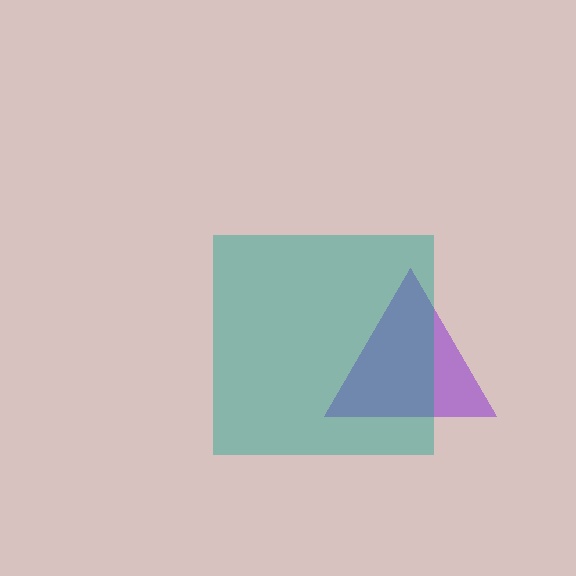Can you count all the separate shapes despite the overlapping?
Yes, there are 2 separate shapes.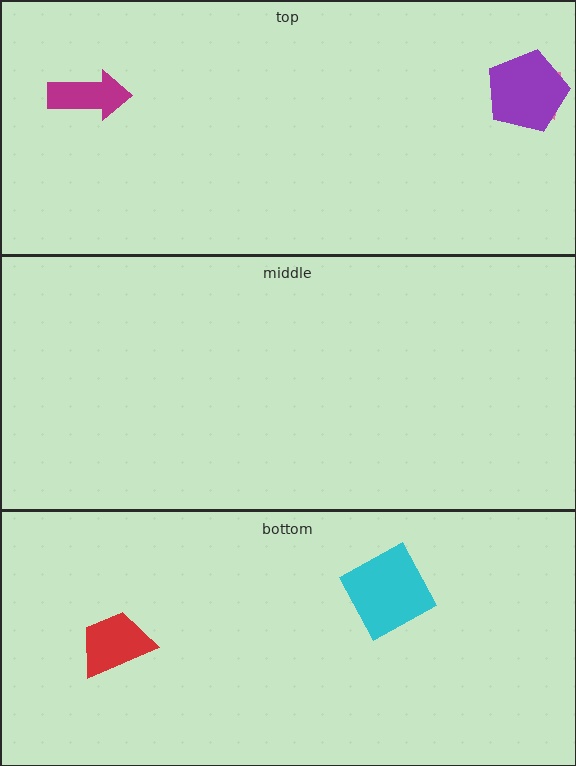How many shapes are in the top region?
3.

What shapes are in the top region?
The magenta arrow, the pink square, the purple pentagon.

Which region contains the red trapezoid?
The bottom region.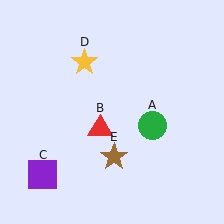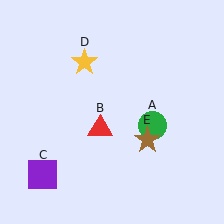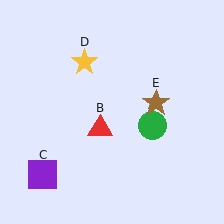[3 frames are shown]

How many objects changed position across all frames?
1 object changed position: brown star (object E).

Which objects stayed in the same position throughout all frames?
Green circle (object A) and red triangle (object B) and purple square (object C) and yellow star (object D) remained stationary.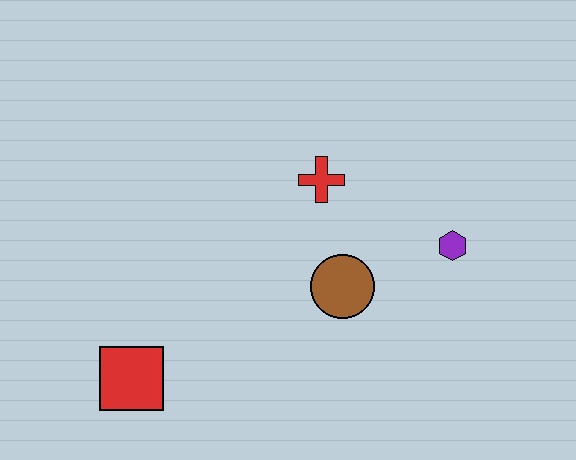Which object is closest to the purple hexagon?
The brown circle is closest to the purple hexagon.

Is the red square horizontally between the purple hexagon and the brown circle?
No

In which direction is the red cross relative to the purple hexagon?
The red cross is to the left of the purple hexagon.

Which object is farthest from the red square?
The purple hexagon is farthest from the red square.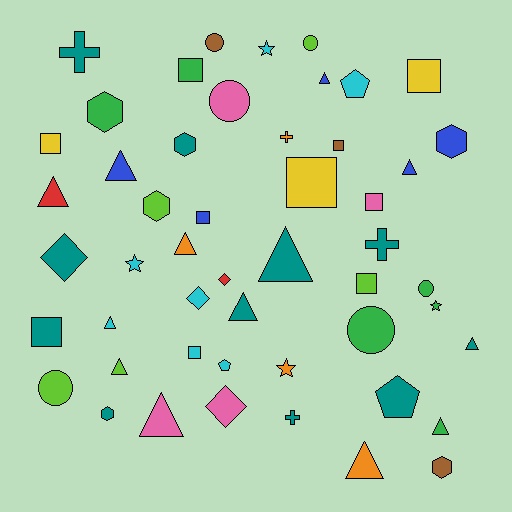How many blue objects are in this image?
There are 5 blue objects.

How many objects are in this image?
There are 50 objects.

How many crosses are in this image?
There are 4 crosses.